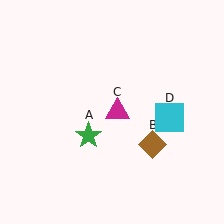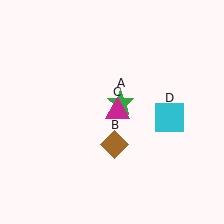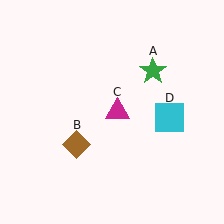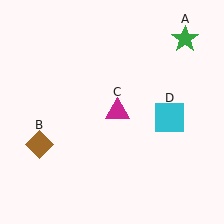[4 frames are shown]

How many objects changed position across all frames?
2 objects changed position: green star (object A), brown diamond (object B).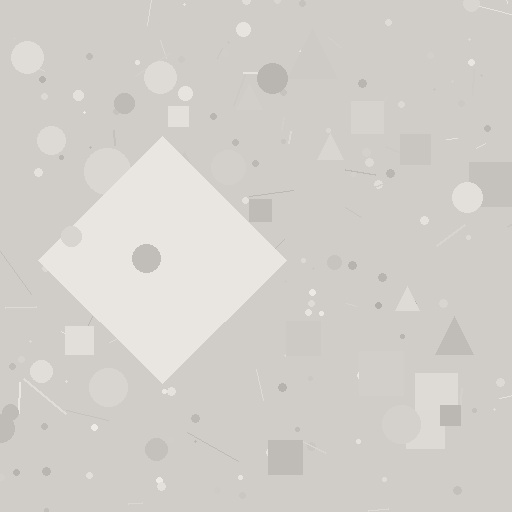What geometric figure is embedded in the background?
A diamond is embedded in the background.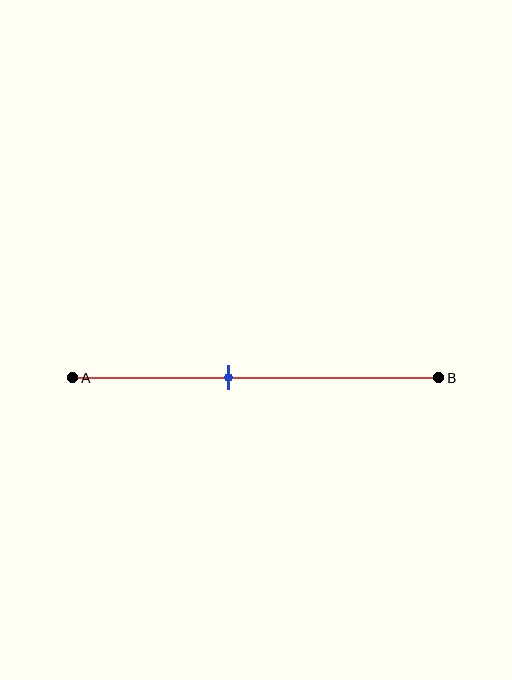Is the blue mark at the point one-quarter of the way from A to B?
No, the mark is at about 45% from A, not at the 25% one-quarter point.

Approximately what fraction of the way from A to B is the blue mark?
The blue mark is approximately 45% of the way from A to B.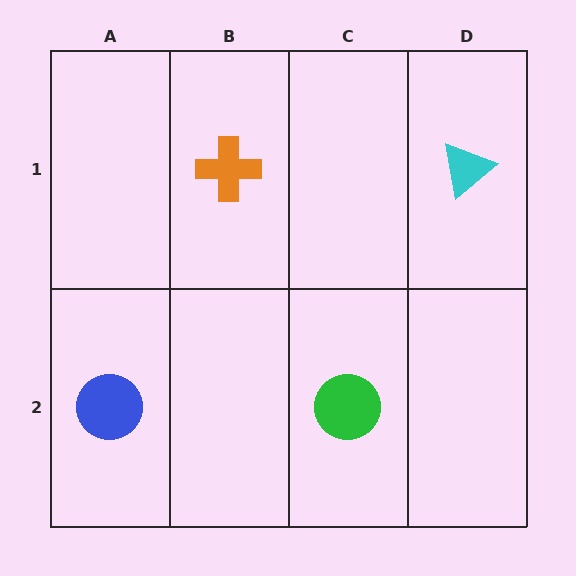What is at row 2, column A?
A blue circle.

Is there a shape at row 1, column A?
No, that cell is empty.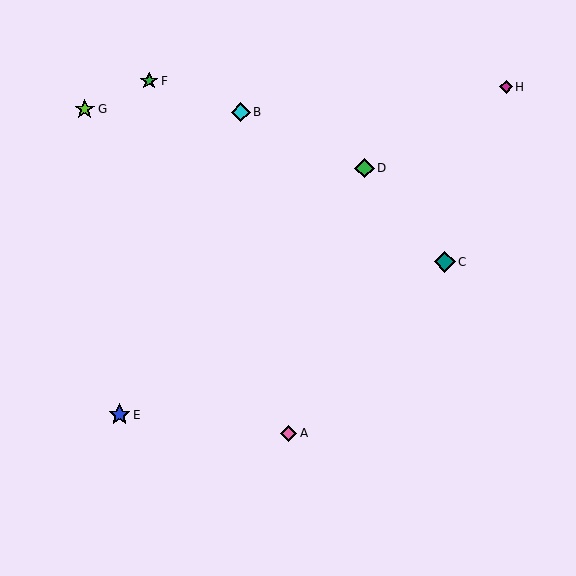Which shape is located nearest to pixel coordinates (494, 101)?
The magenta diamond (labeled H) at (506, 87) is nearest to that location.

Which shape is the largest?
The blue star (labeled E) is the largest.